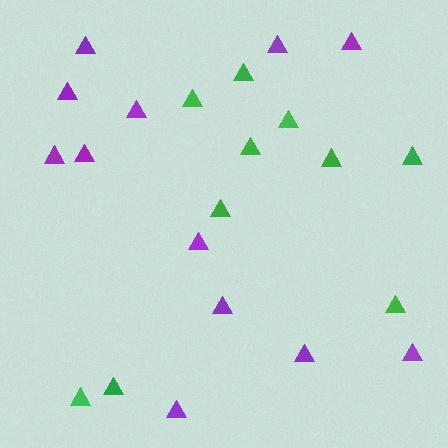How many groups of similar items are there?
There are 2 groups: one group of purple triangles (12) and one group of green triangles (10).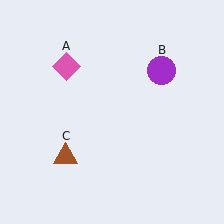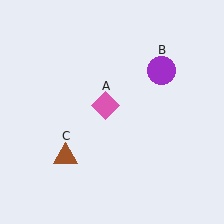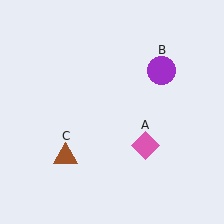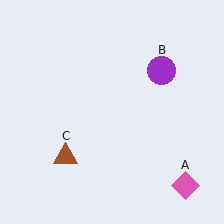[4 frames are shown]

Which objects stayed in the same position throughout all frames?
Purple circle (object B) and brown triangle (object C) remained stationary.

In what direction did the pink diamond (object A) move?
The pink diamond (object A) moved down and to the right.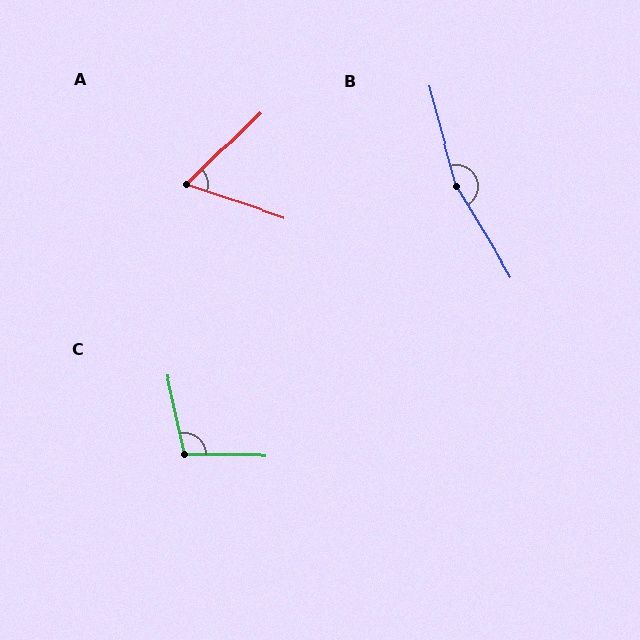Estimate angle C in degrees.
Approximately 103 degrees.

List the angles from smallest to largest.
A (62°), C (103°), B (164°).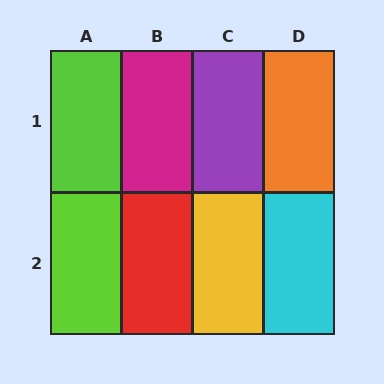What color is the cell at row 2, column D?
Cyan.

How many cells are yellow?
1 cell is yellow.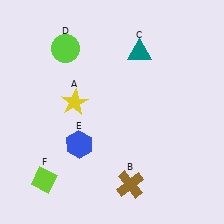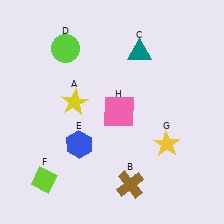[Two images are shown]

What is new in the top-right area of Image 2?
A pink square (H) was added in the top-right area of Image 2.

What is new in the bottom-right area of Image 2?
A yellow star (G) was added in the bottom-right area of Image 2.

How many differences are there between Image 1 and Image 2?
There are 2 differences between the two images.